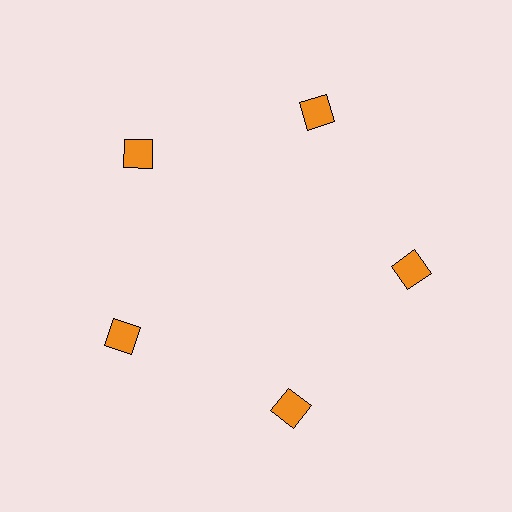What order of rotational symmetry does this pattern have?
This pattern has 5-fold rotational symmetry.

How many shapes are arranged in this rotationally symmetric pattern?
There are 5 shapes, arranged in 5 groups of 1.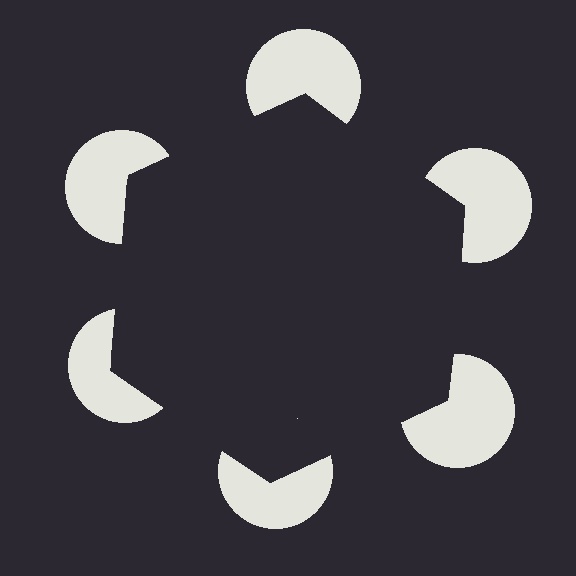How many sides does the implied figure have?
6 sides.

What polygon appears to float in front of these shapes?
An illusory hexagon — its edges are inferred from the aligned wedge cuts in the pac-man discs, not physically drawn.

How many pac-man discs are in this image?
There are 6 — one at each vertex of the illusory hexagon.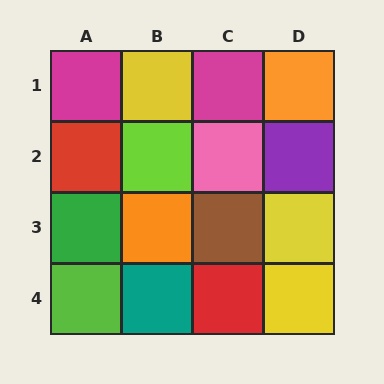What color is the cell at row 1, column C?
Magenta.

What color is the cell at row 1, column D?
Orange.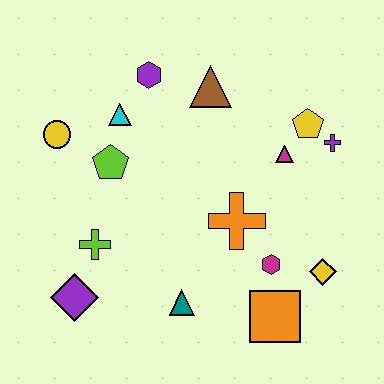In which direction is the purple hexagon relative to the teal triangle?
The purple hexagon is above the teal triangle.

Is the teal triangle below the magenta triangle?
Yes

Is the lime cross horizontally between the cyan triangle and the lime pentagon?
No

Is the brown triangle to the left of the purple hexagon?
No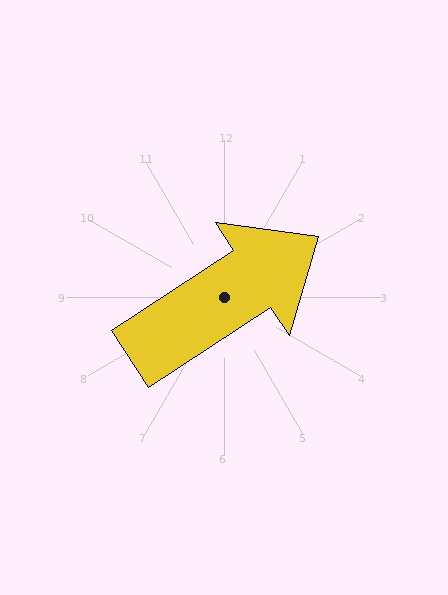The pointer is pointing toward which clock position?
Roughly 2 o'clock.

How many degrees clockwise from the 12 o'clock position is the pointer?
Approximately 57 degrees.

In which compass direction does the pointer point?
Northeast.